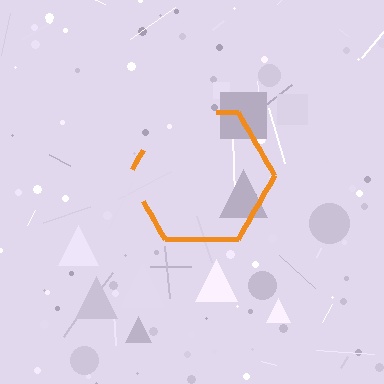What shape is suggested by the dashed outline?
The dashed outline suggests a hexagon.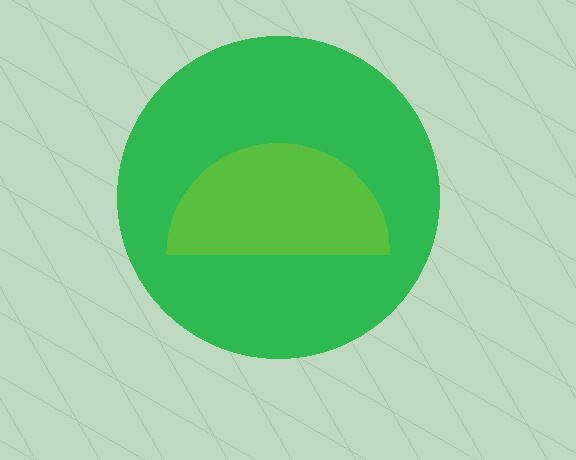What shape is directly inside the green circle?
The lime semicircle.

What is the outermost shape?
The green circle.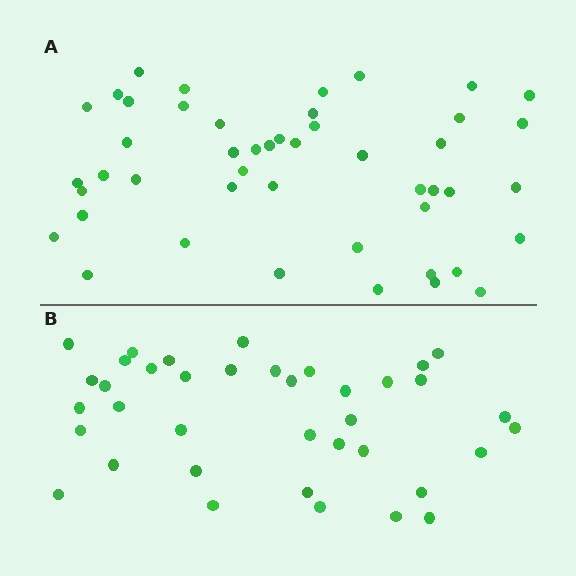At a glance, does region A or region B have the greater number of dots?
Region A (the top region) has more dots.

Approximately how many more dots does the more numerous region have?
Region A has roughly 8 or so more dots than region B.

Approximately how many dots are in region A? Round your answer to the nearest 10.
About 50 dots. (The exact count is 47, which rounds to 50.)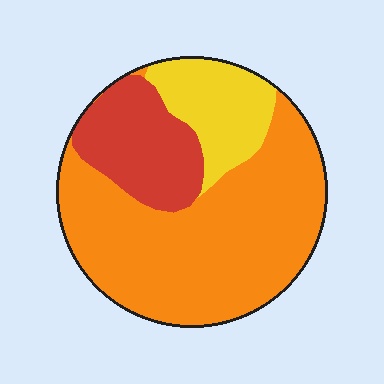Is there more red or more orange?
Orange.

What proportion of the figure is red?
Red takes up less than a quarter of the figure.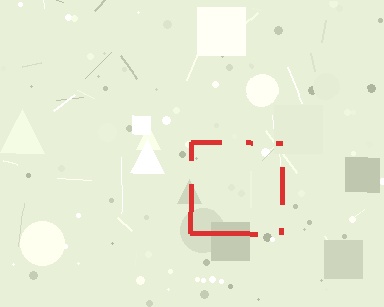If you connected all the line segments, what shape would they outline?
They would outline a square.